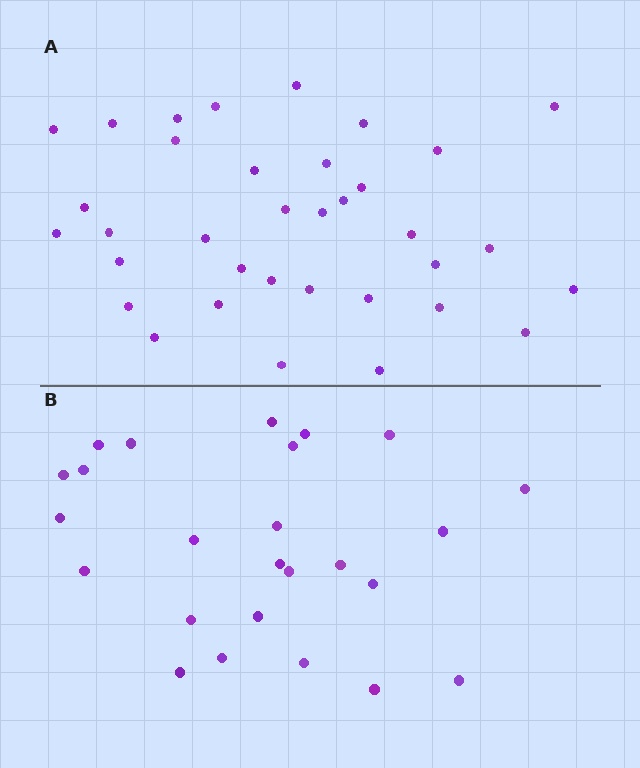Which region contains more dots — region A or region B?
Region A (the top region) has more dots.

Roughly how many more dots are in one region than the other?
Region A has roughly 10 or so more dots than region B.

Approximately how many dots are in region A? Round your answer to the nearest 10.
About 40 dots. (The exact count is 35, which rounds to 40.)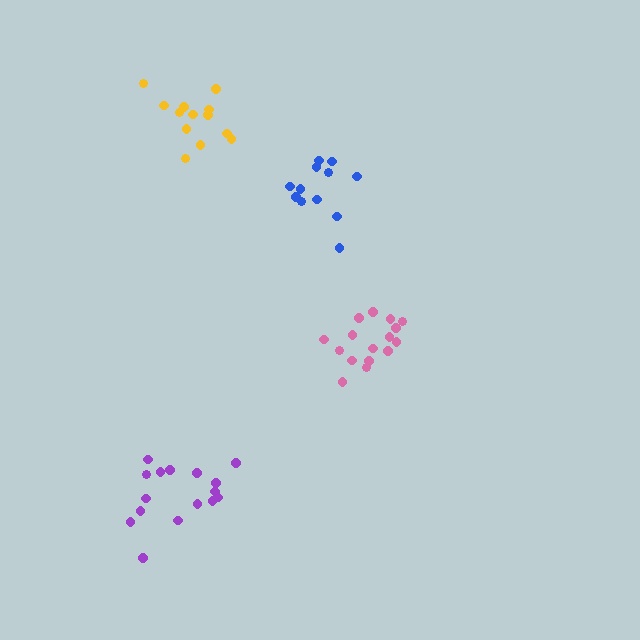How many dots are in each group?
Group 1: 16 dots, Group 2: 12 dots, Group 3: 16 dots, Group 4: 13 dots (57 total).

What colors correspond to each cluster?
The clusters are colored: pink, blue, purple, yellow.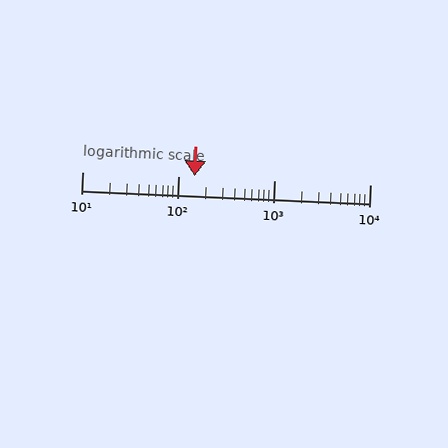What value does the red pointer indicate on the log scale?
The pointer indicates approximately 150.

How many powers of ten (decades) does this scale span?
The scale spans 3 decades, from 10 to 10000.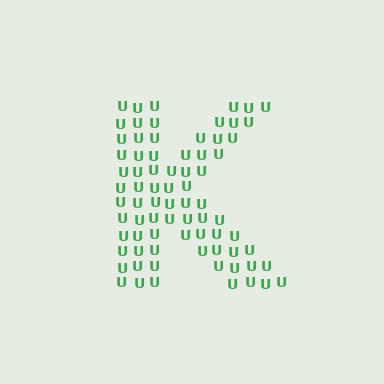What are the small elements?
The small elements are letter U's.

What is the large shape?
The large shape is the letter K.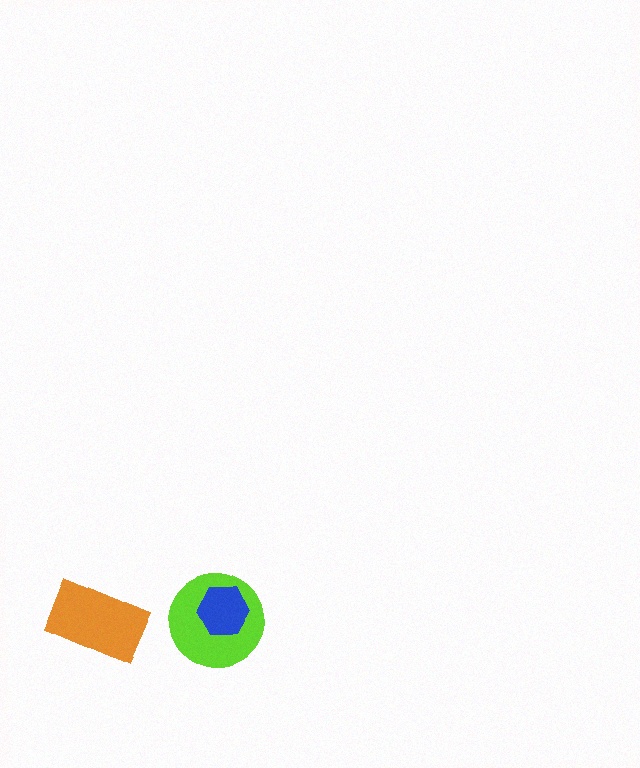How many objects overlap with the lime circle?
1 object overlaps with the lime circle.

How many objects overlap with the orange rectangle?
0 objects overlap with the orange rectangle.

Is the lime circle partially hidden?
Yes, it is partially covered by another shape.